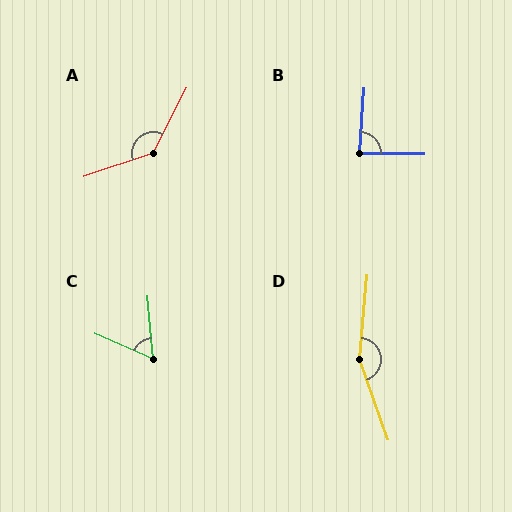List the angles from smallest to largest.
C (62°), B (87°), A (135°), D (155°).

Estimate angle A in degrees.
Approximately 135 degrees.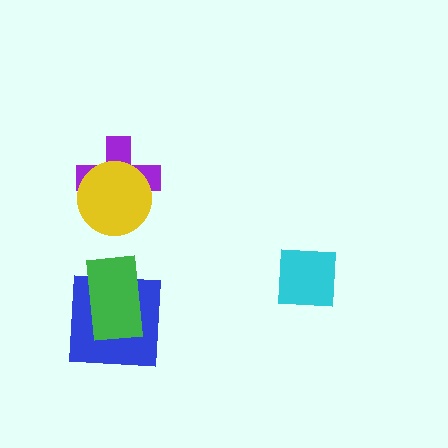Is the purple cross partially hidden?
Yes, it is partially covered by another shape.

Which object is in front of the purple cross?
The yellow circle is in front of the purple cross.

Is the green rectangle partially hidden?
No, no other shape covers it.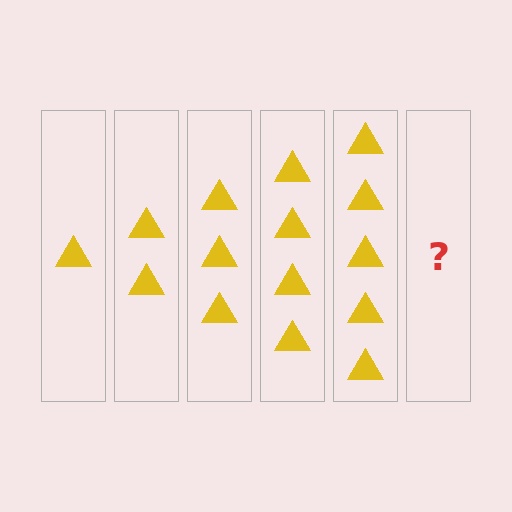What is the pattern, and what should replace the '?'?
The pattern is that each step adds one more triangle. The '?' should be 6 triangles.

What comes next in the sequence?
The next element should be 6 triangles.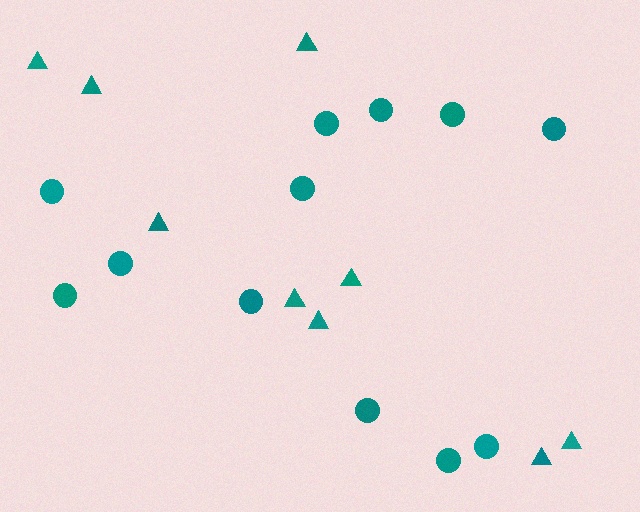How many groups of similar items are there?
There are 2 groups: one group of circles (12) and one group of triangles (9).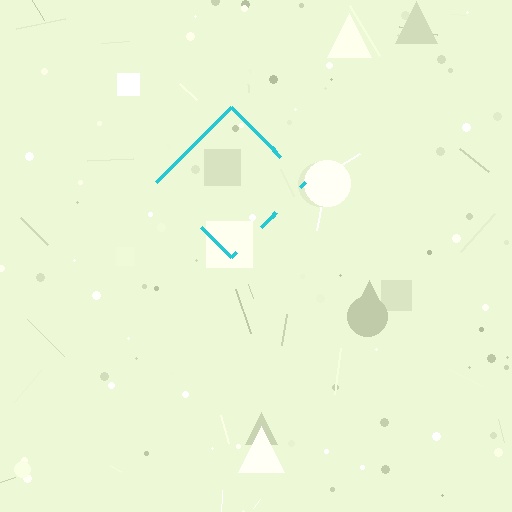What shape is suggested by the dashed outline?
The dashed outline suggests a diamond.